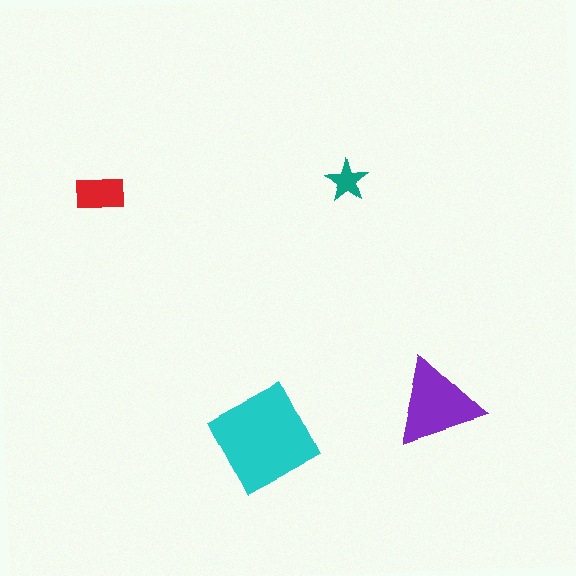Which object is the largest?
The cyan diamond.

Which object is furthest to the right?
The purple triangle is rightmost.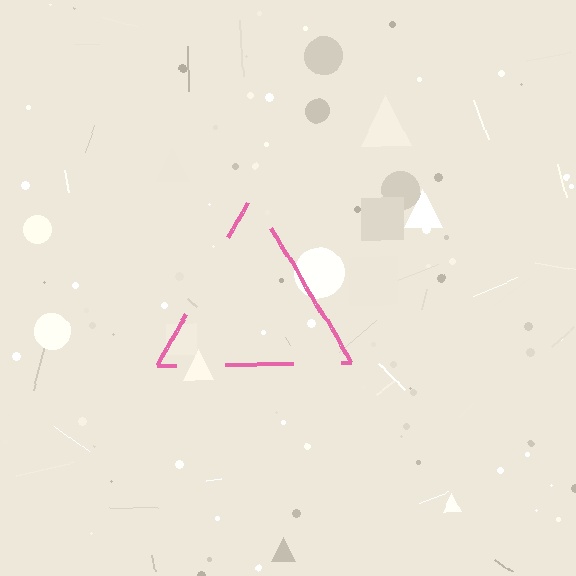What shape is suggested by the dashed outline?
The dashed outline suggests a triangle.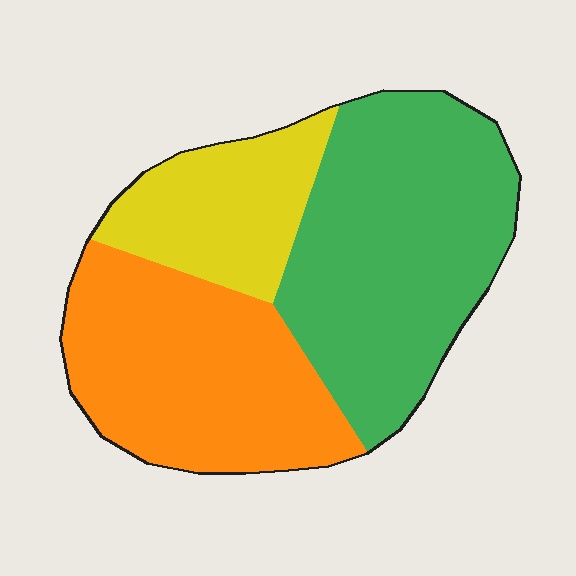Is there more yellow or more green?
Green.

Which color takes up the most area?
Green, at roughly 45%.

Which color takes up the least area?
Yellow, at roughly 20%.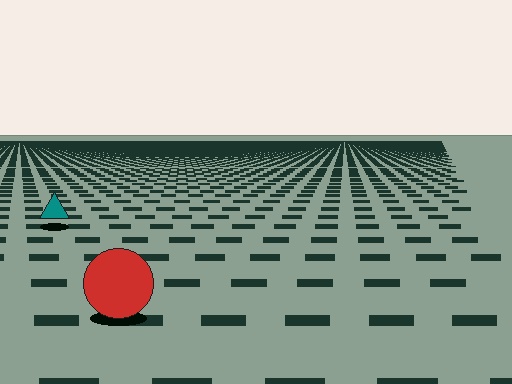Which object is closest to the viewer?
The red circle is closest. The texture marks near it are larger and more spread out.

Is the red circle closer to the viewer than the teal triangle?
Yes. The red circle is closer — you can tell from the texture gradient: the ground texture is coarser near it.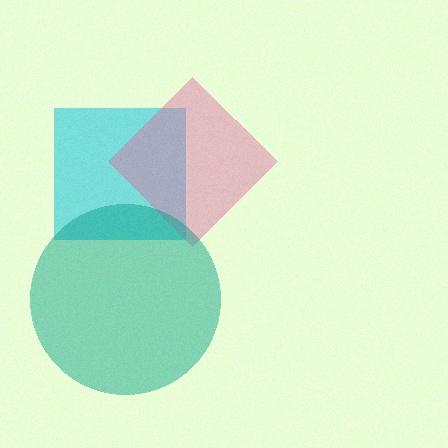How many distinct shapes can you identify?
There are 3 distinct shapes: a cyan square, a pink diamond, a teal circle.